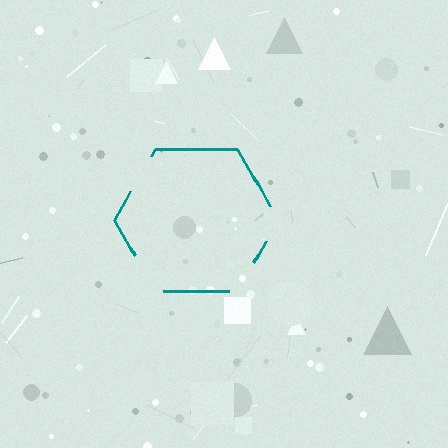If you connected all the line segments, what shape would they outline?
They would outline a hexagon.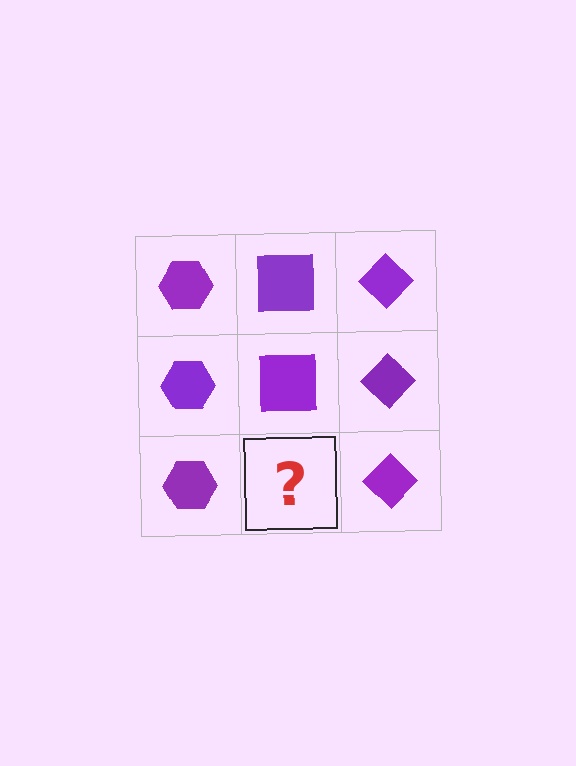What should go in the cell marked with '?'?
The missing cell should contain a purple square.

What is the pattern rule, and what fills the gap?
The rule is that each column has a consistent shape. The gap should be filled with a purple square.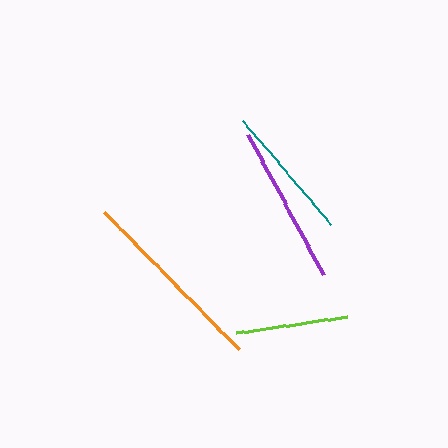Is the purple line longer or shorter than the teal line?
The purple line is longer than the teal line.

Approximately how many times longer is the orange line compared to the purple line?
The orange line is approximately 1.2 times the length of the purple line.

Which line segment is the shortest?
The lime line is the shortest at approximately 112 pixels.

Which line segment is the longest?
The orange line is the longest at approximately 192 pixels.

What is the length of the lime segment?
The lime segment is approximately 112 pixels long.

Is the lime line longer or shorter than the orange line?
The orange line is longer than the lime line.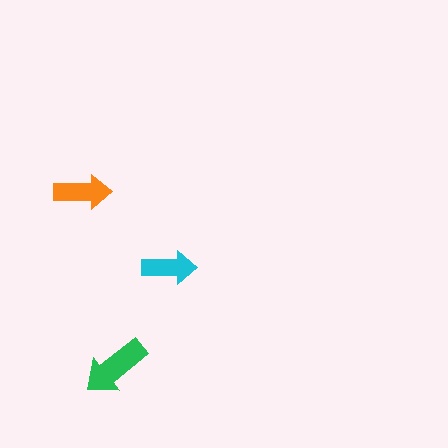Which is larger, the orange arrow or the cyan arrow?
The orange one.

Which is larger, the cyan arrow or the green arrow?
The green one.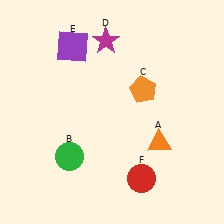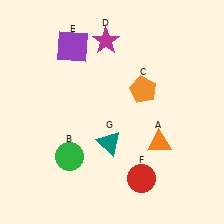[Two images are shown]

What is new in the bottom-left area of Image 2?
A teal triangle (G) was added in the bottom-left area of Image 2.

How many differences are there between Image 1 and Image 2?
There is 1 difference between the two images.